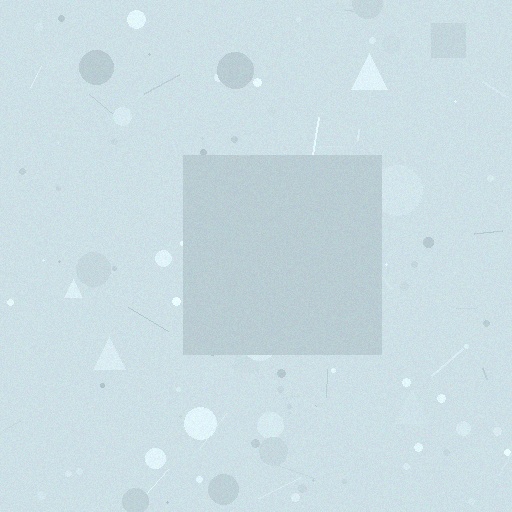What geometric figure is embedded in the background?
A square is embedded in the background.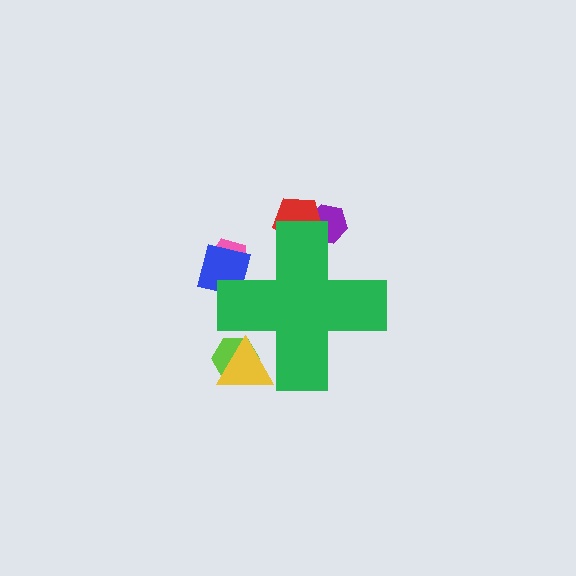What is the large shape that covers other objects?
A green cross.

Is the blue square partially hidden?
Yes, the blue square is partially hidden behind the green cross.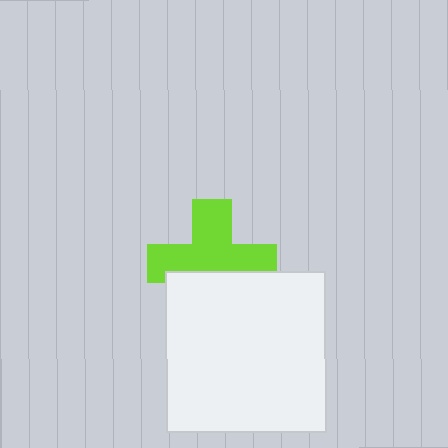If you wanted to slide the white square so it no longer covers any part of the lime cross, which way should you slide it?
Slide it down — that is the most direct way to separate the two shapes.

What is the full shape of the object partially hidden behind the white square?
The partially hidden object is a lime cross.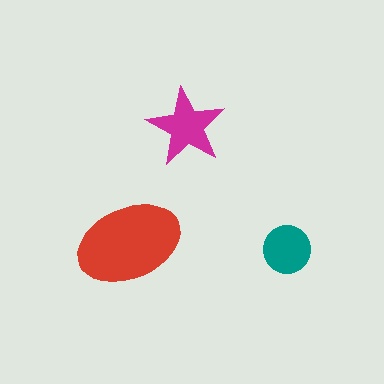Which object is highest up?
The magenta star is topmost.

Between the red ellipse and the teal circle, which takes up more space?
The red ellipse.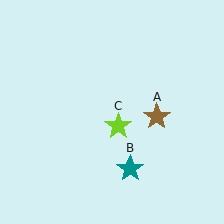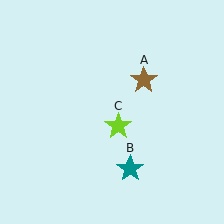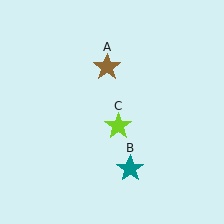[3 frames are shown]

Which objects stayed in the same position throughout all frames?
Teal star (object B) and lime star (object C) remained stationary.